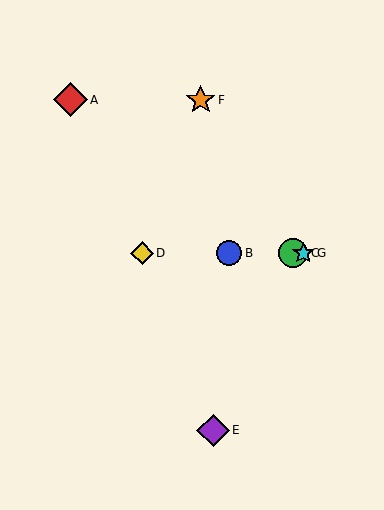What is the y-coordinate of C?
Object C is at y≈253.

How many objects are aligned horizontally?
4 objects (B, C, D, G) are aligned horizontally.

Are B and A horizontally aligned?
No, B is at y≈253 and A is at y≈100.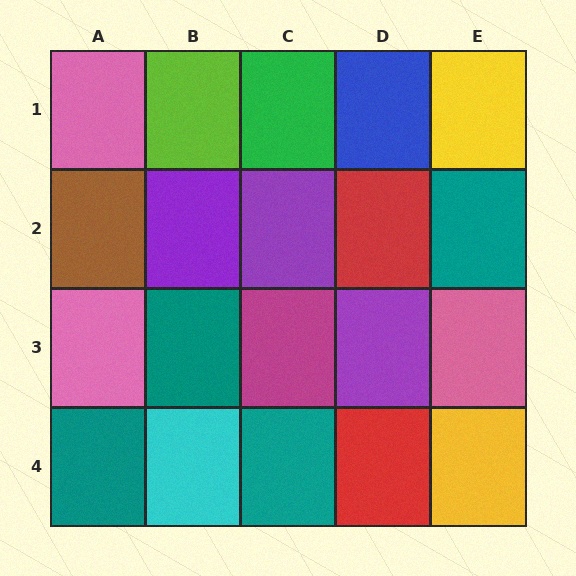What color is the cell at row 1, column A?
Pink.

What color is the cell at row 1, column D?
Blue.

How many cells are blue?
1 cell is blue.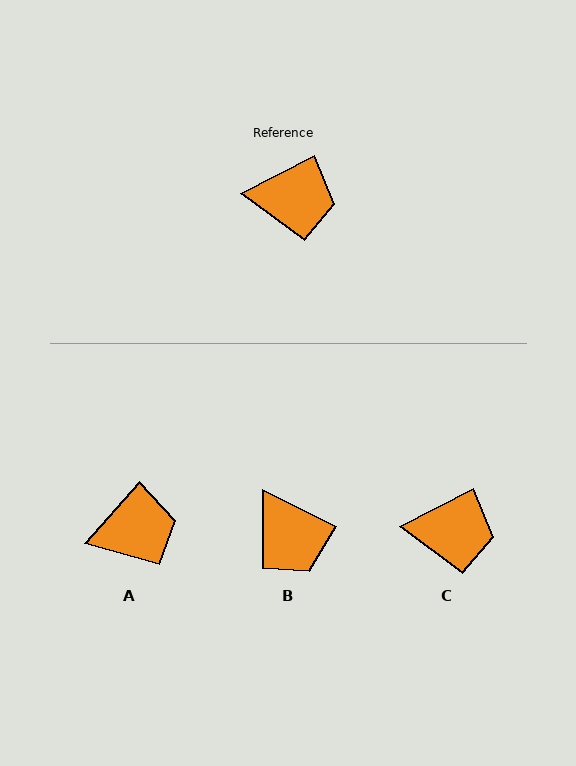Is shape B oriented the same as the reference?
No, it is off by about 54 degrees.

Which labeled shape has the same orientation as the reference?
C.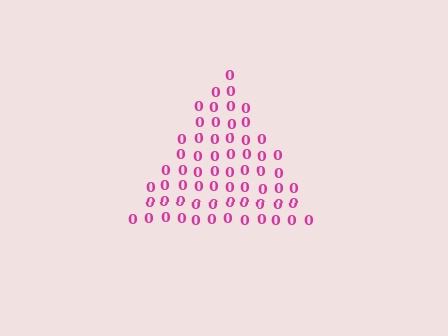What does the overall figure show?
The overall figure shows a triangle.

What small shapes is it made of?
It is made of small digit 0's.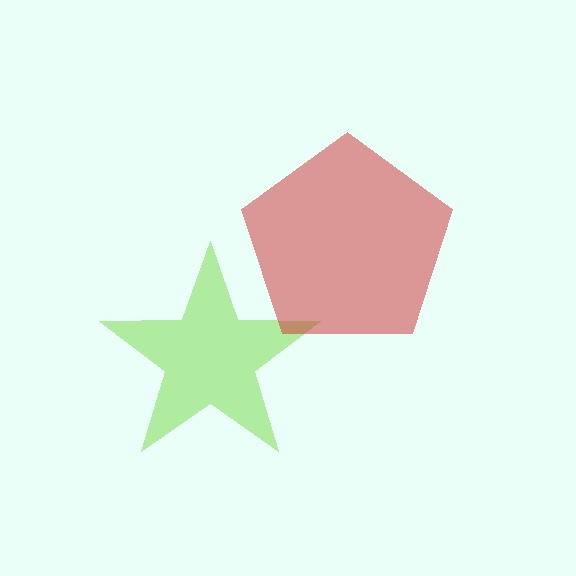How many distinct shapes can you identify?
There are 2 distinct shapes: a lime star, a red pentagon.